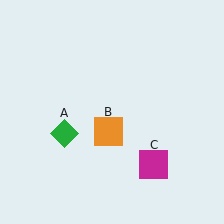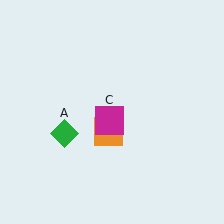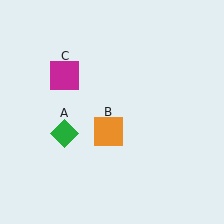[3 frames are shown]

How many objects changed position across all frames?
1 object changed position: magenta square (object C).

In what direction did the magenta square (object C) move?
The magenta square (object C) moved up and to the left.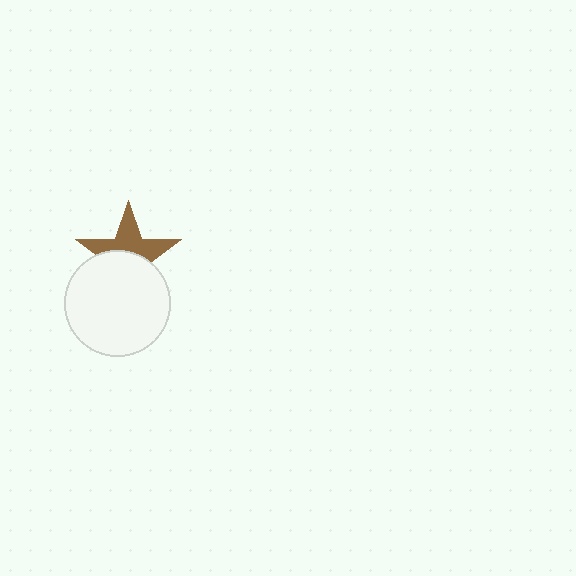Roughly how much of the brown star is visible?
About half of it is visible (roughly 48%).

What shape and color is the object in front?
The object in front is a white circle.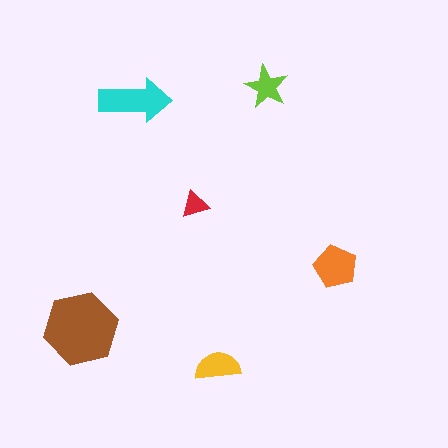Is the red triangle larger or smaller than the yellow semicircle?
Smaller.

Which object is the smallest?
The red triangle.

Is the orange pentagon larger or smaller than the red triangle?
Larger.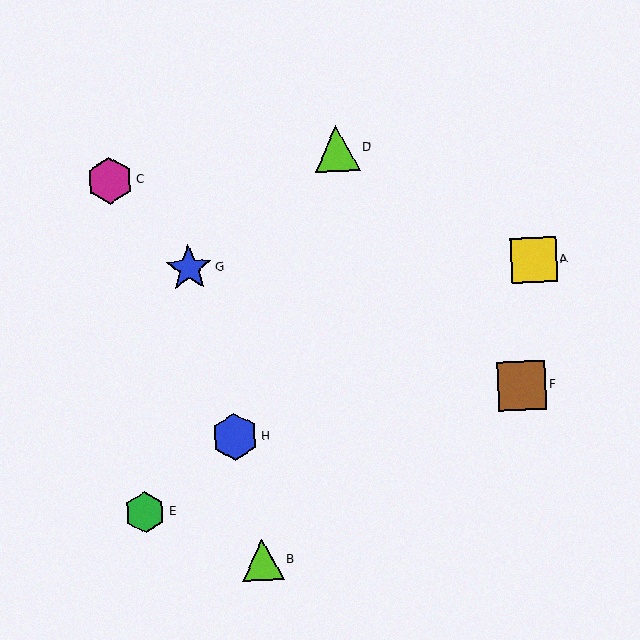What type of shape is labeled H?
Shape H is a blue hexagon.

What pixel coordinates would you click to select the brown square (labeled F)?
Click at (522, 386) to select the brown square F.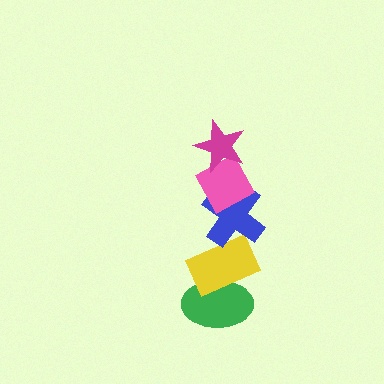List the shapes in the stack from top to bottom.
From top to bottom: the magenta star, the pink diamond, the blue cross, the yellow rectangle, the green ellipse.